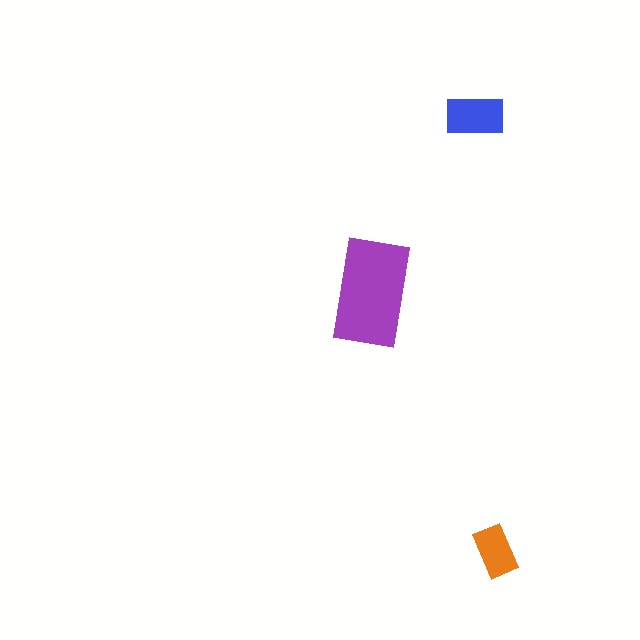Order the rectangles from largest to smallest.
the purple one, the blue one, the orange one.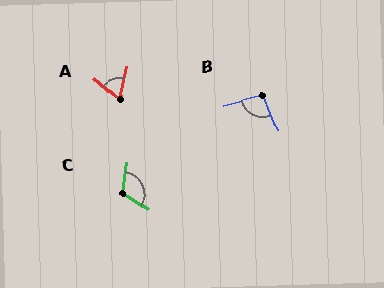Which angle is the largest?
C, at approximately 116 degrees.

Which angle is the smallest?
A, at approximately 63 degrees.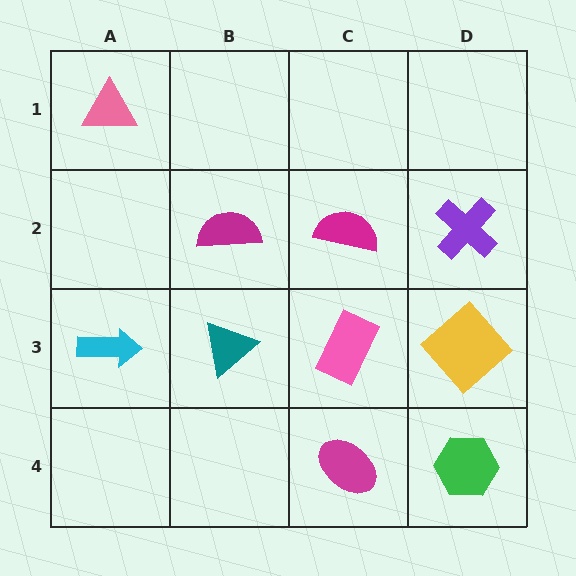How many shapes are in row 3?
4 shapes.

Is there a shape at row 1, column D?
No, that cell is empty.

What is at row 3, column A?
A cyan arrow.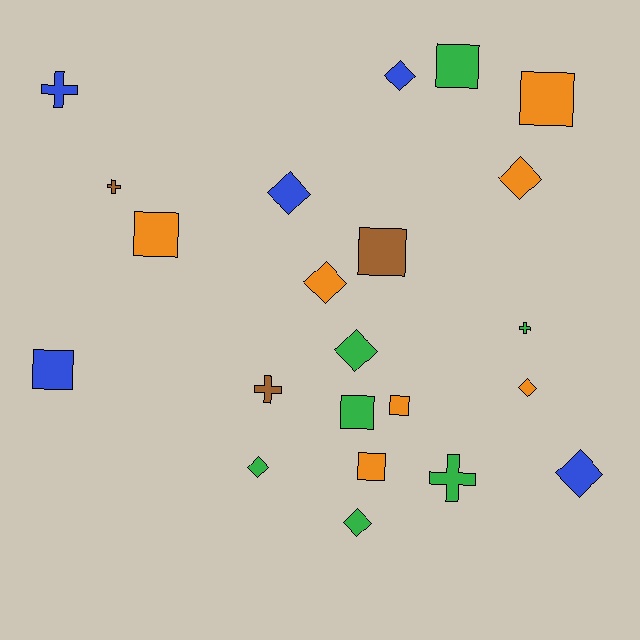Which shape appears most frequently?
Diamond, with 9 objects.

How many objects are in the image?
There are 22 objects.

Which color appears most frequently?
Green, with 7 objects.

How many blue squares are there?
There is 1 blue square.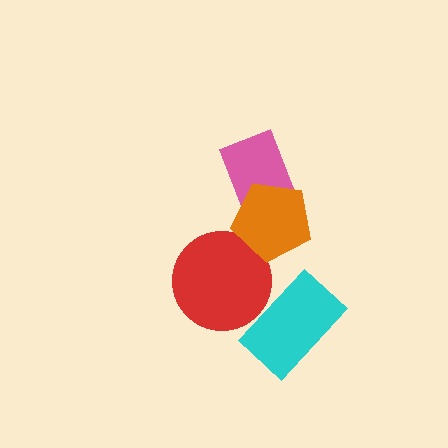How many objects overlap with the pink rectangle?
1 object overlaps with the pink rectangle.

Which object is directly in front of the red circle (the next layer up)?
The cyan rectangle is directly in front of the red circle.